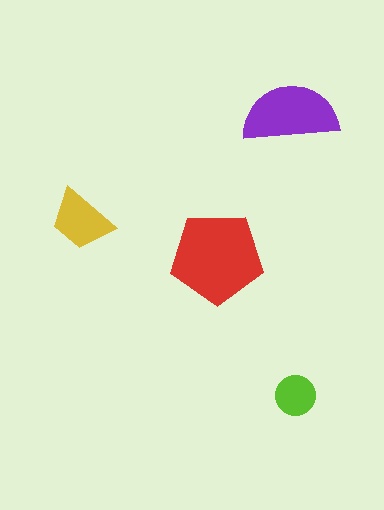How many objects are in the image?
There are 4 objects in the image.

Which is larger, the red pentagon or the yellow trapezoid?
The red pentagon.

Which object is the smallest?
The lime circle.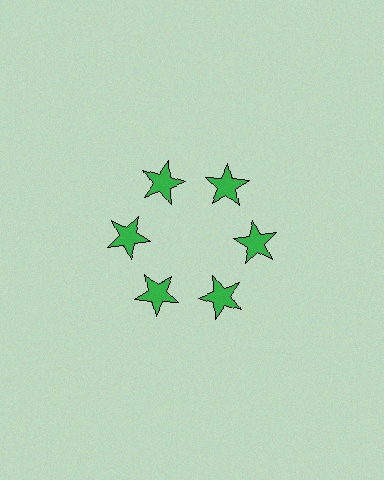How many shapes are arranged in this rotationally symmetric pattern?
There are 6 shapes, arranged in 6 groups of 1.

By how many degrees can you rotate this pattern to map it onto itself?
The pattern maps onto itself every 60 degrees of rotation.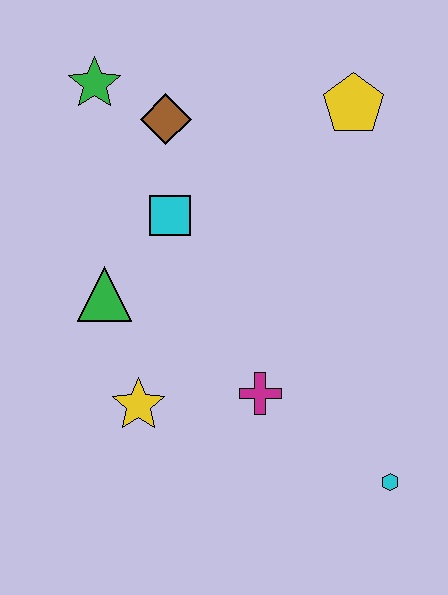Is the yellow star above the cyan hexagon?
Yes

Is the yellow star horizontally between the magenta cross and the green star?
Yes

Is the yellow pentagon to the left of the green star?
No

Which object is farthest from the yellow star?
The yellow pentagon is farthest from the yellow star.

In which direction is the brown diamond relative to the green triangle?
The brown diamond is above the green triangle.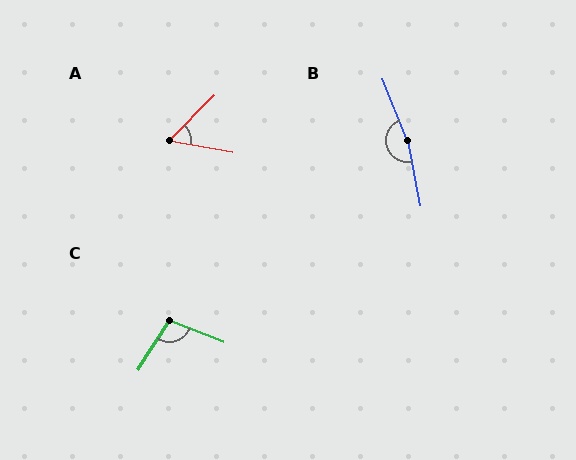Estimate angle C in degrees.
Approximately 101 degrees.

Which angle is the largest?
B, at approximately 168 degrees.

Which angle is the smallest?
A, at approximately 55 degrees.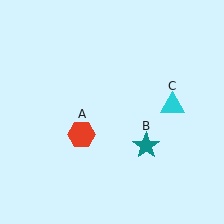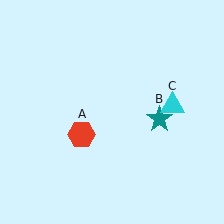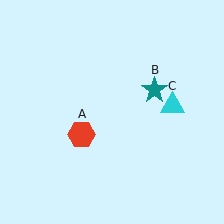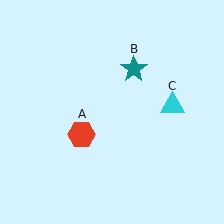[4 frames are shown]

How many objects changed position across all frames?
1 object changed position: teal star (object B).